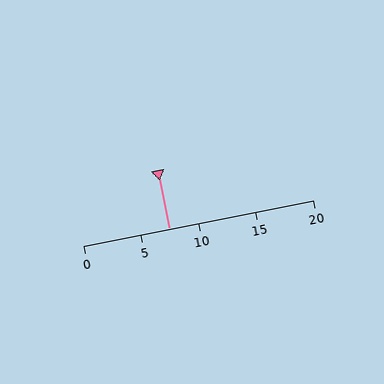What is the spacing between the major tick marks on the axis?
The major ticks are spaced 5 apart.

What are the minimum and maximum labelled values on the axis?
The axis runs from 0 to 20.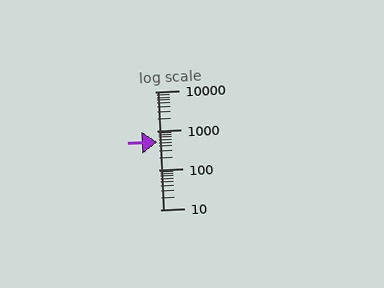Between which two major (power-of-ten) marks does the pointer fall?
The pointer is between 100 and 1000.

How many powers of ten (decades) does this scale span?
The scale spans 3 decades, from 10 to 10000.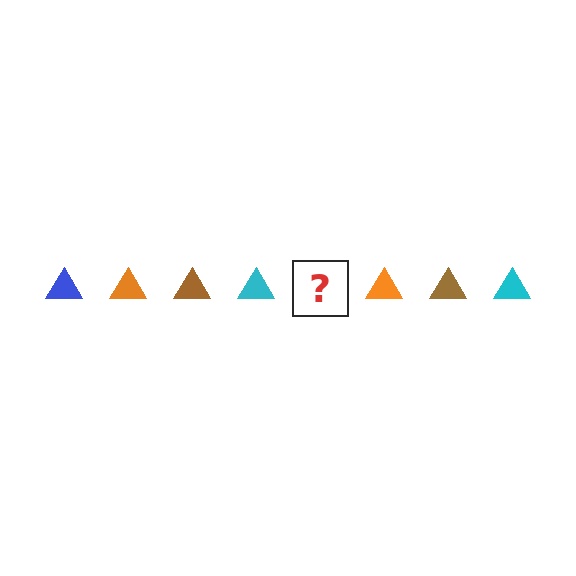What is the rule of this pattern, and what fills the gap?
The rule is that the pattern cycles through blue, orange, brown, cyan triangles. The gap should be filled with a blue triangle.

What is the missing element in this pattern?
The missing element is a blue triangle.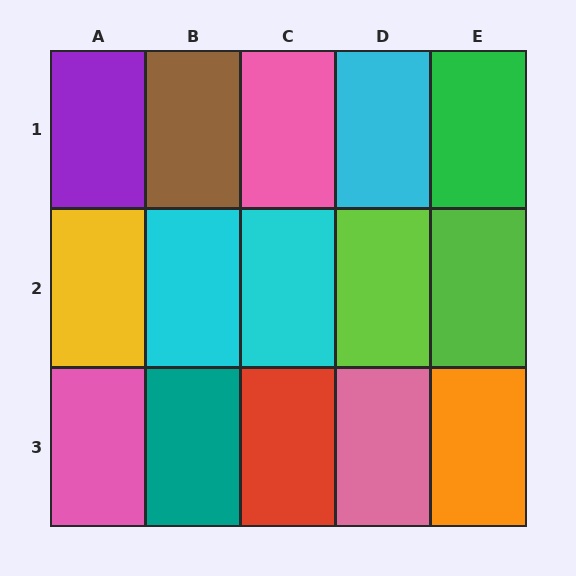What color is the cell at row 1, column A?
Purple.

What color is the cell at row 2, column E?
Lime.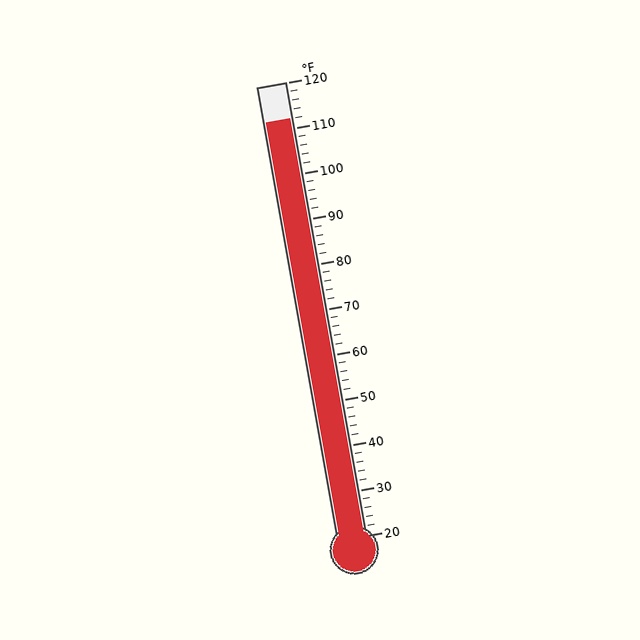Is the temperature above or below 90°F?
The temperature is above 90°F.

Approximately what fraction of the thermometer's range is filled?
The thermometer is filled to approximately 90% of its range.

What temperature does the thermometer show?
The thermometer shows approximately 112°F.